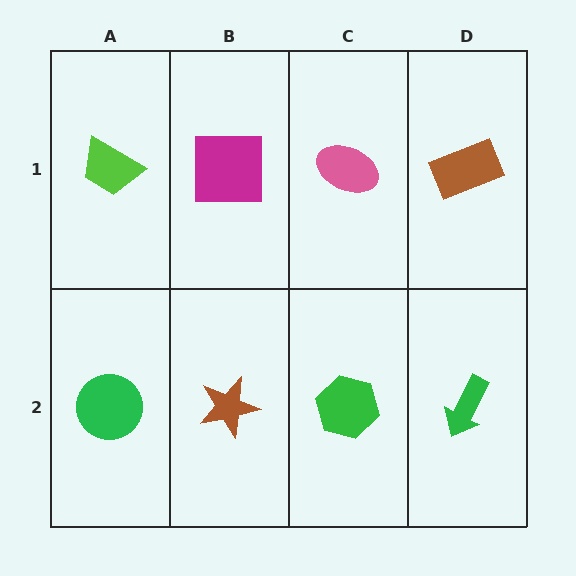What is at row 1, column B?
A magenta square.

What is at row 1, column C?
A pink ellipse.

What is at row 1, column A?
A lime trapezoid.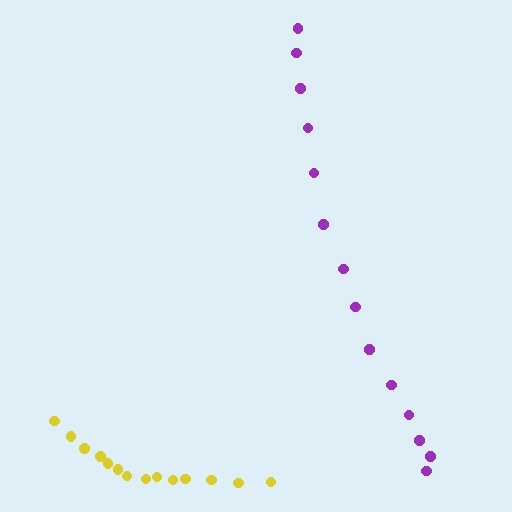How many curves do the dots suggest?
There are 2 distinct paths.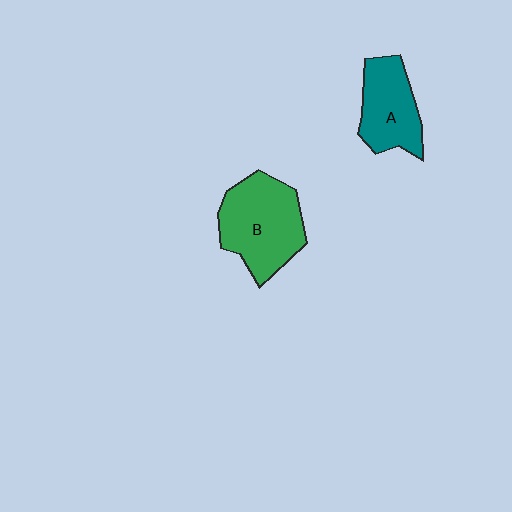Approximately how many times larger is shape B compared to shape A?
Approximately 1.4 times.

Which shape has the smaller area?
Shape A (teal).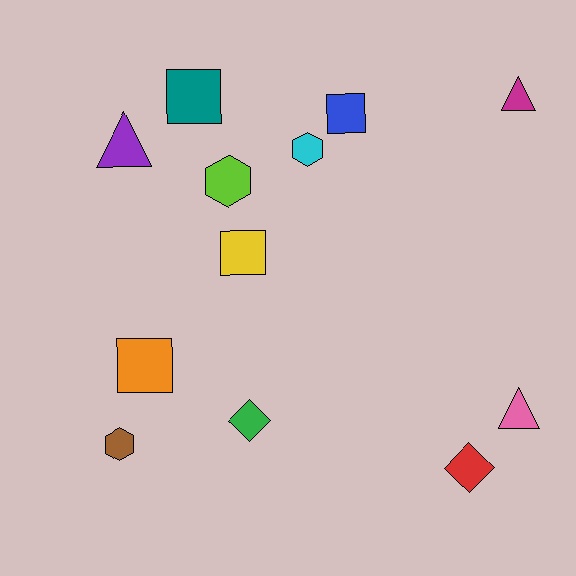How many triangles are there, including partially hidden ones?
There are 3 triangles.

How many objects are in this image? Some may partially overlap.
There are 12 objects.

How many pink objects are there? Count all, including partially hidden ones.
There is 1 pink object.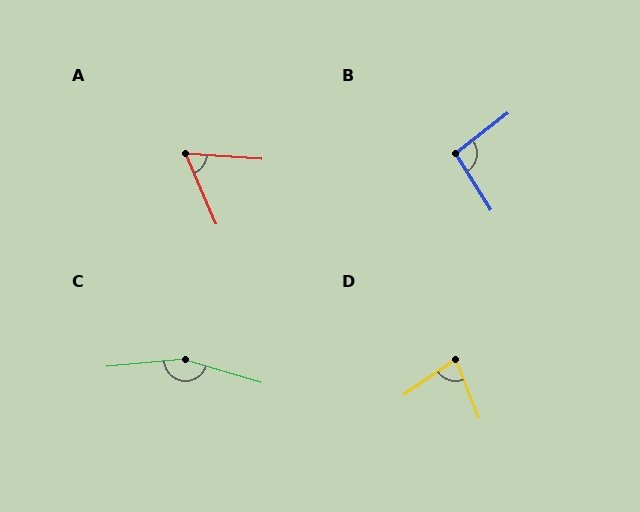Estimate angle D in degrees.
Approximately 77 degrees.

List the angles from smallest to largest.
A (63°), D (77°), B (95°), C (158°).